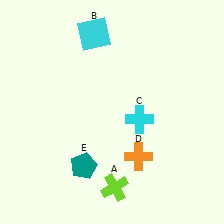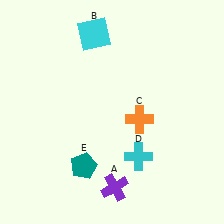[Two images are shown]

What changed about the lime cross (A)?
In Image 1, A is lime. In Image 2, it changed to purple.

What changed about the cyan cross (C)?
In Image 1, C is cyan. In Image 2, it changed to orange.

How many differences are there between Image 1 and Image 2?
There are 3 differences between the two images.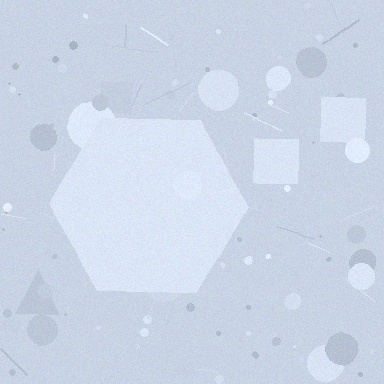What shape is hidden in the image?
A hexagon is hidden in the image.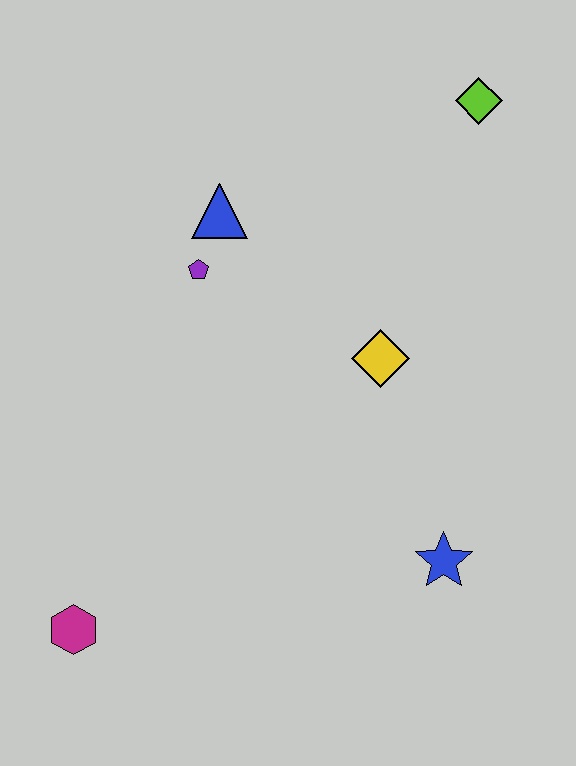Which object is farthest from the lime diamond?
The magenta hexagon is farthest from the lime diamond.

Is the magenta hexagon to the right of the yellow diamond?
No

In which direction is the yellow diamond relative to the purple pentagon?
The yellow diamond is to the right of the purple pentagon.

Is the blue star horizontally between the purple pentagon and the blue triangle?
No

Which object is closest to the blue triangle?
The purple pentagon is closest to the blue triangle.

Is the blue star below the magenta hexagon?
No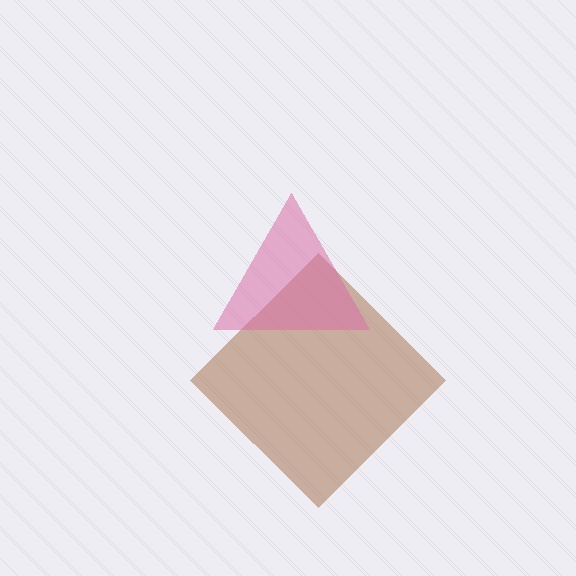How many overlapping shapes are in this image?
There are 2 overlapping shapes in the image.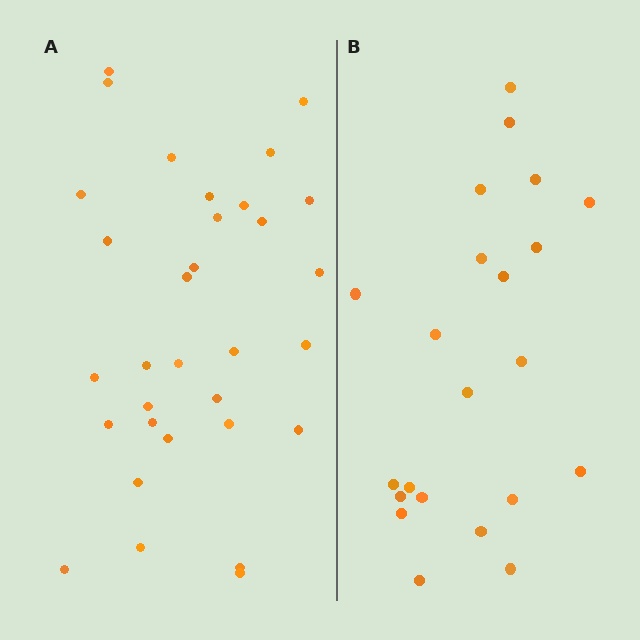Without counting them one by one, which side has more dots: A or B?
Region A (the left region) has more dots.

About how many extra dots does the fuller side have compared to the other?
Region A has roughly 10 or so more dots than region B.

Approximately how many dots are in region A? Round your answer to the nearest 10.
About 30 dots. (The exact count is 32, which rounds to 30.)